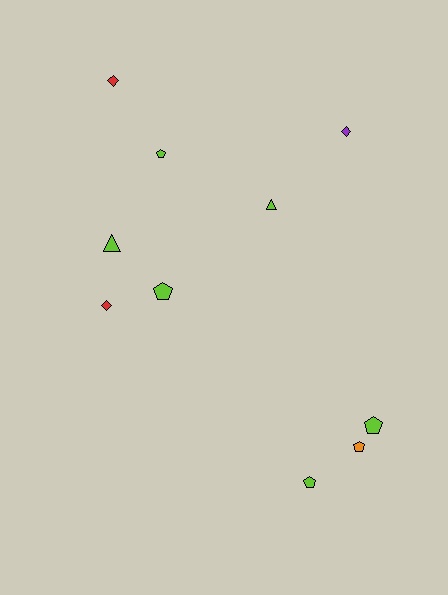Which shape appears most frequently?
Pentagon, with 5 objects.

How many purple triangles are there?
There are no purple triangles.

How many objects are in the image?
There are 10 objects.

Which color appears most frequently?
Lime, with 6 objects.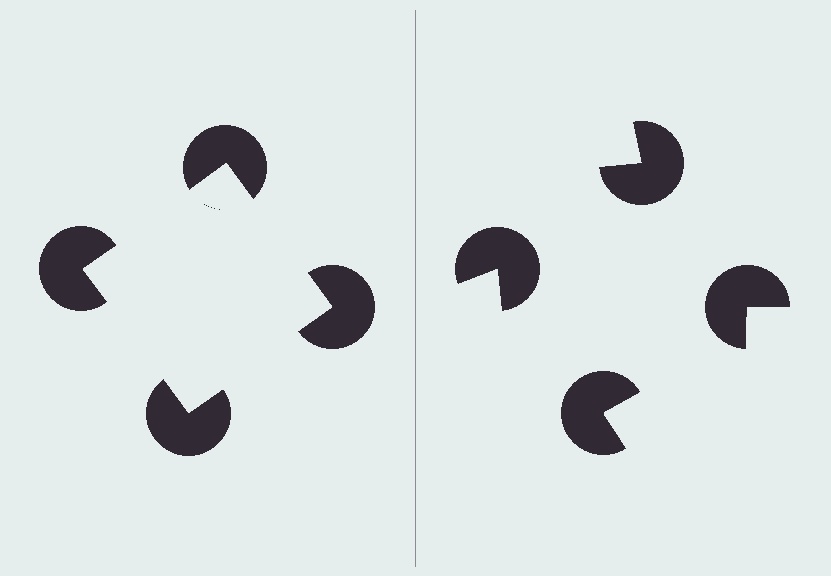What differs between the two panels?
The pac-man discs are positioned identically on both sides; only the wedge orientations differ. On the left they align to a square; on the right they are misaligned.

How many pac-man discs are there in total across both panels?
8 — 4 on each side.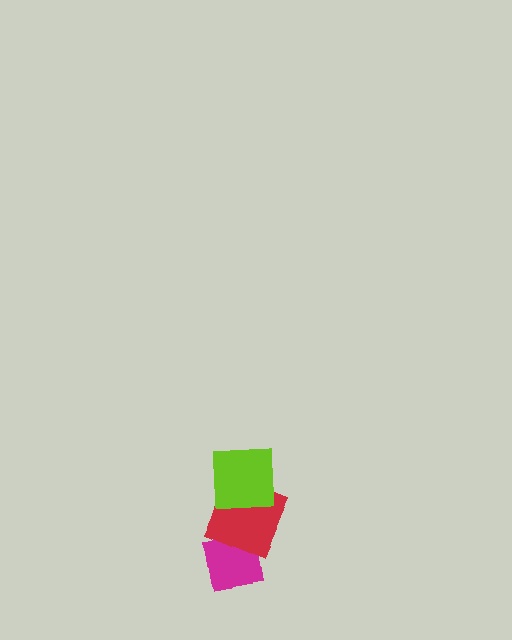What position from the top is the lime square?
The lime square is 1st from the top.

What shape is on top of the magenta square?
The red square is on top of the magenta square.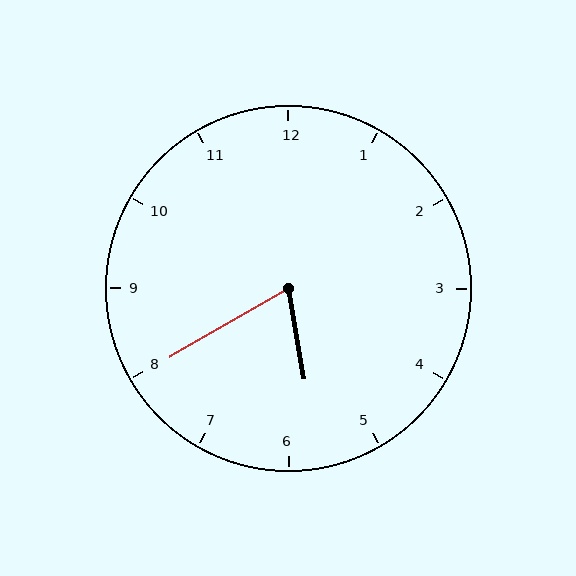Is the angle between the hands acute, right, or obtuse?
It is acute.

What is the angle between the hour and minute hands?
Approximately 70 degrees.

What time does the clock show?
5:40.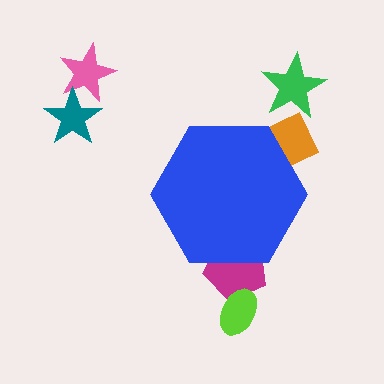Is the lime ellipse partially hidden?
No, the lime ellipse is fully visible.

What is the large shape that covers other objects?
A blue hexagon.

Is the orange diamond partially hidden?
Yes, the orange diamond is partially hidden behind the blue hexagon.